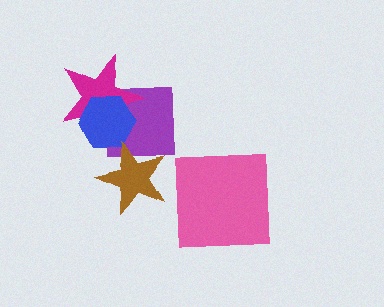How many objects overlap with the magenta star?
2 objects overlap with the magenta star.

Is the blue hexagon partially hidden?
No, no other shape covers it.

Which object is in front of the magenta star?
The blue hexagon is in front of the magenta star.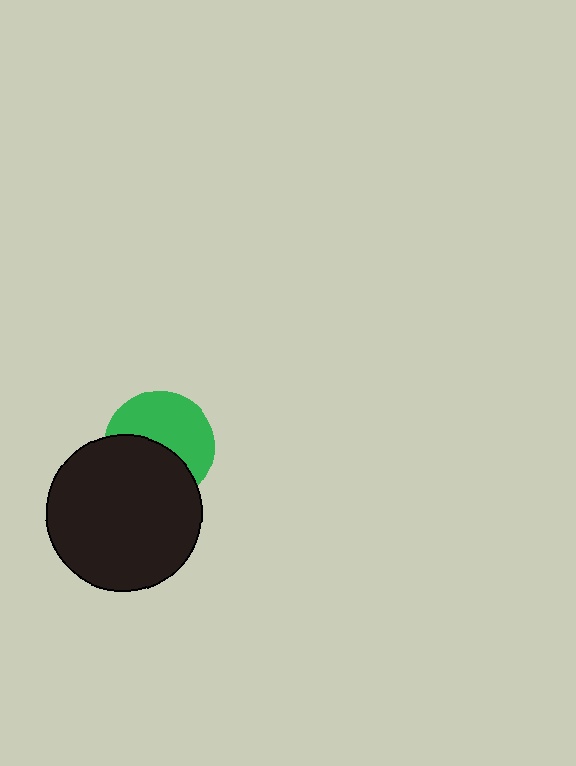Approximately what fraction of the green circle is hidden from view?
Roughly 46% of the green circle is hidden behind the black circle.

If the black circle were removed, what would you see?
You would see the complete green circle.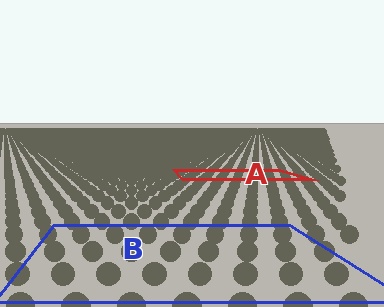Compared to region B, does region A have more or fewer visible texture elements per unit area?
Region A has more texture elements per unit area — they are packed more densely because it is farther away.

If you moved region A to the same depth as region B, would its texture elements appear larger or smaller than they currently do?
They would appear larger. At a closer depth, the same texture elements are projected at a bigger on-screen size.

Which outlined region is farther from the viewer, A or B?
Region A is farther from the viewer — the texture elements inside it appear smaller and more densely packed.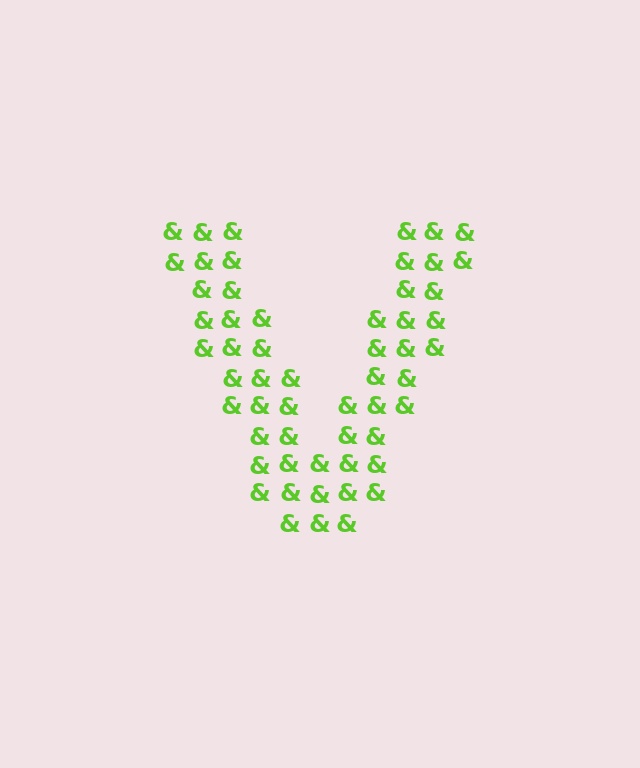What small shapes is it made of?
It is made of small ampersands.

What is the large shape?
The large shape is the letter V.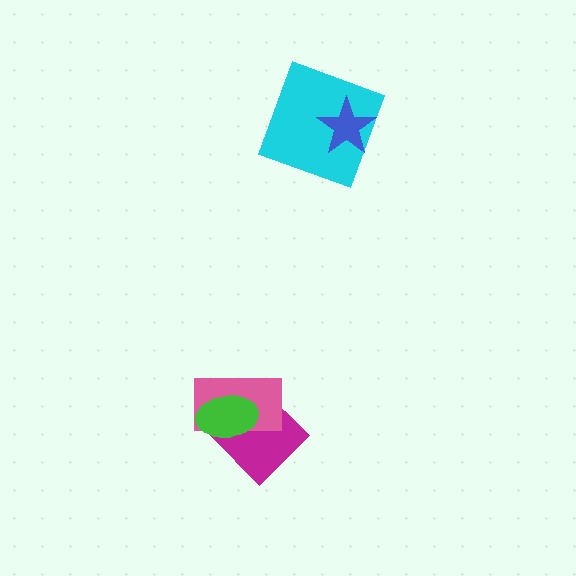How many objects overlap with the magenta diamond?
2 objects overlap with the magenta diamond.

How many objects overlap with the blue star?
1 object overlaps with the blue star.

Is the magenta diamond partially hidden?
Yes, it is partially covered by another shape.